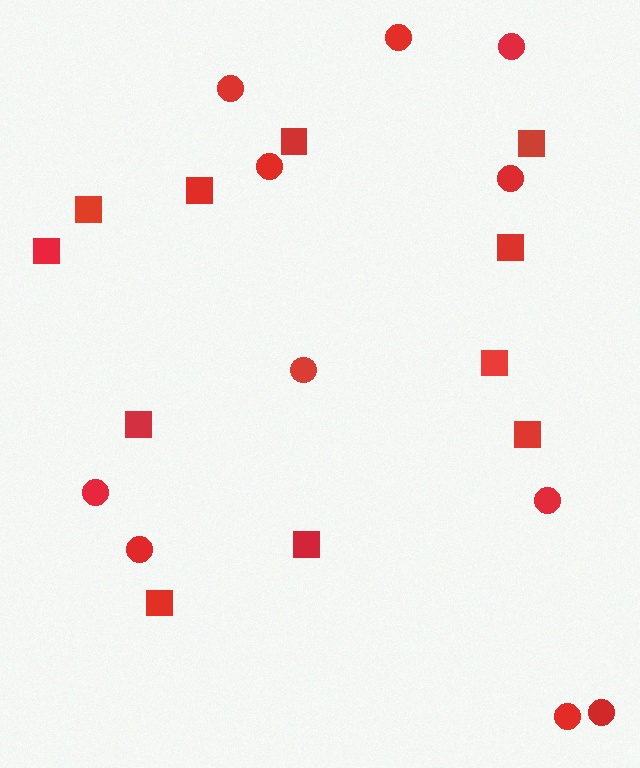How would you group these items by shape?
There are 2 groups: one group of circles (11) and one group of squares (11).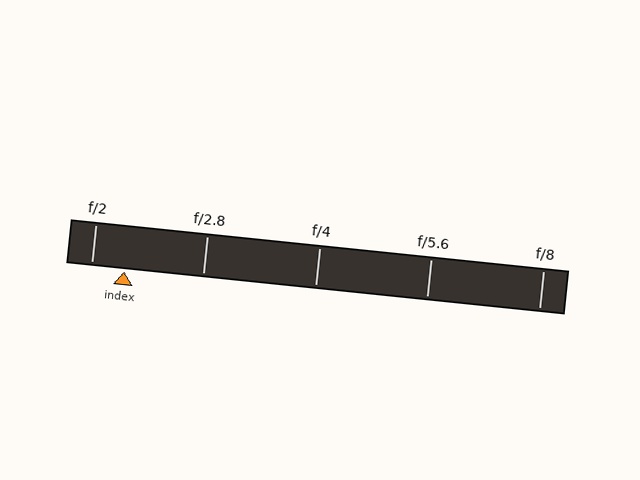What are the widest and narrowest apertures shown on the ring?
The widest aperture shown is f/2 and the narrowest is f/8.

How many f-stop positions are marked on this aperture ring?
There are 5 f-stop positions marked.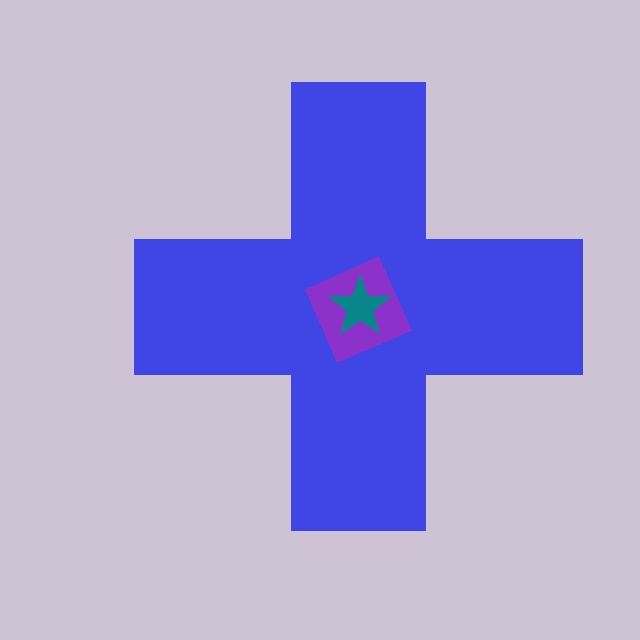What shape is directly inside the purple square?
The teal star.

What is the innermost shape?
The teal star.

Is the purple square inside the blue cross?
Yes.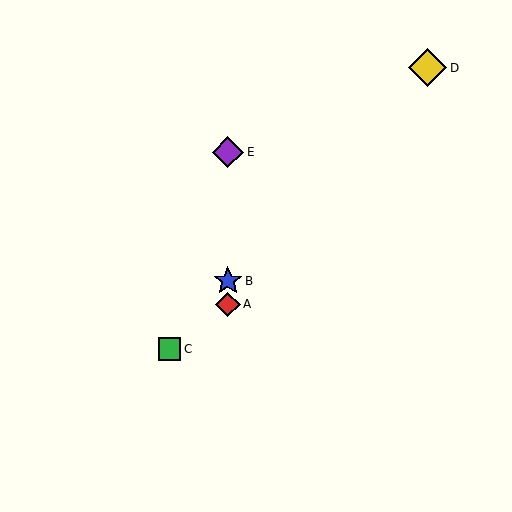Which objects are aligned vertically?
Objects A, B, E are aligned vertically.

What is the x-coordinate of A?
Object A is at x≈228.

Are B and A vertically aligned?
Yes, both are at x≈228.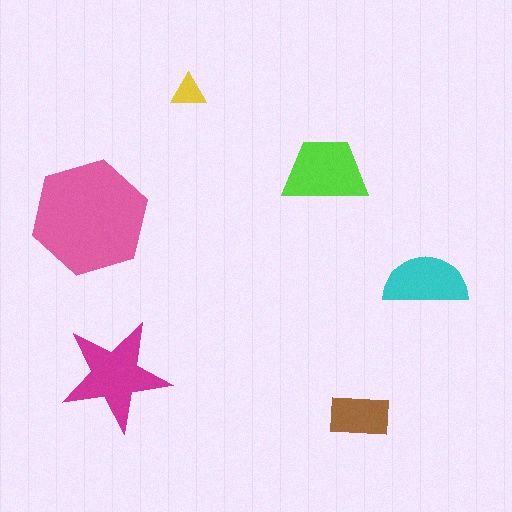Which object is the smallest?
The yellow triangle.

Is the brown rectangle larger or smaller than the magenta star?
Smaller.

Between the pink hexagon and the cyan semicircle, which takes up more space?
The pink hexagon.